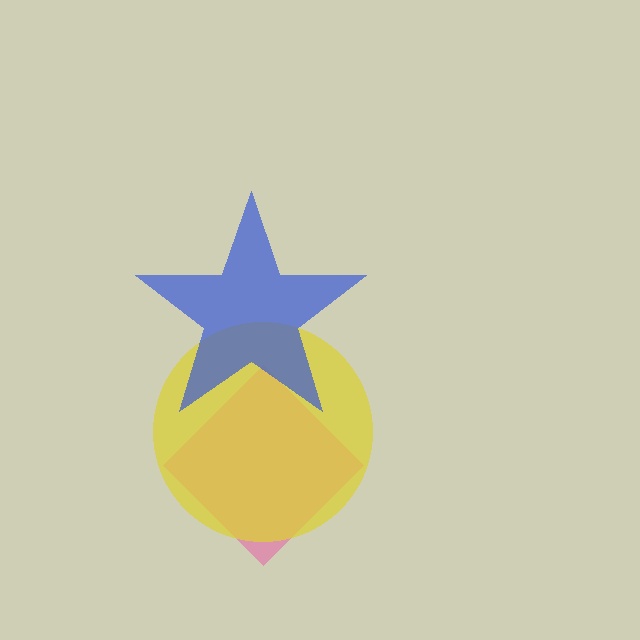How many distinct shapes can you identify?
There are 3 distinct shapes: a pink diamond, a yellow circle, a blue star.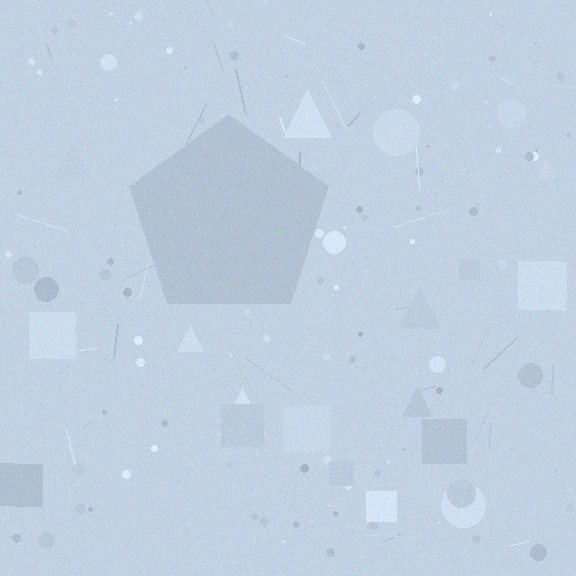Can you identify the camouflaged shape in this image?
The camouflaged shape is a pentagon.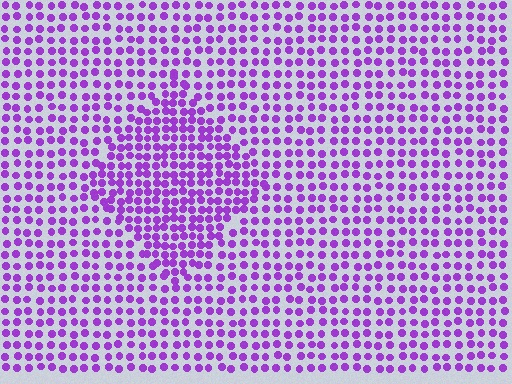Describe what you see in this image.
The image contains small purple elements arranged at two different densities. A diamond-shaped region is visible where the elements are more densely packed than the surrounding area.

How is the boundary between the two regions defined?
The boundary is defined by a change in element density (approximately 1.6x ratio). All elements are the same color, size, and shape.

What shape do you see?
I see a diamond.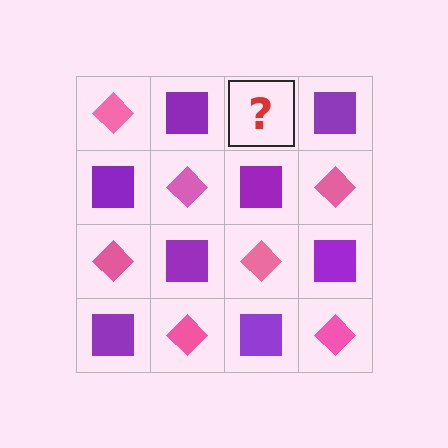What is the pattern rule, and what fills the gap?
The rule is that it alternates pink diamond and purple square in a checkerboard pattern. The gap should be filled with a pink diamond.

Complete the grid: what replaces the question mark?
The question mark should be replaced with a pink diamond.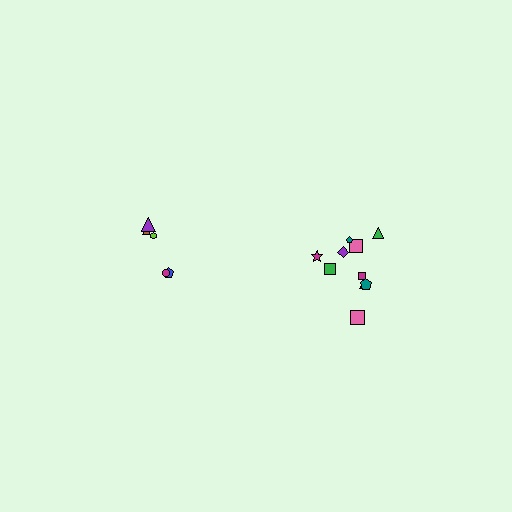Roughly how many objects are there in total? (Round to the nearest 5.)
Roughly 15 objects in total.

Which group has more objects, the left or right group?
The right group.